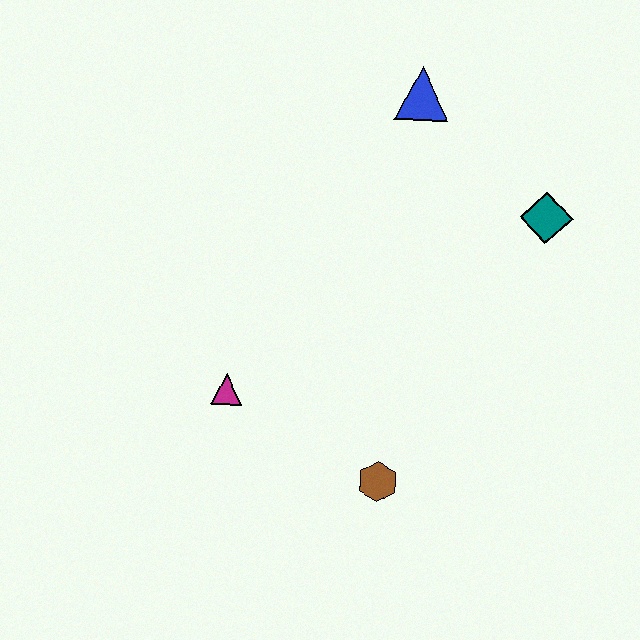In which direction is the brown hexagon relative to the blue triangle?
The brown hexagon is below the blue triangle.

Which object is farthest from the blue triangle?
The brown hexagon is farthest from the blue triangle.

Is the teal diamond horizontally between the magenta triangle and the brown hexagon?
No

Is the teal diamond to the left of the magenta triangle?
No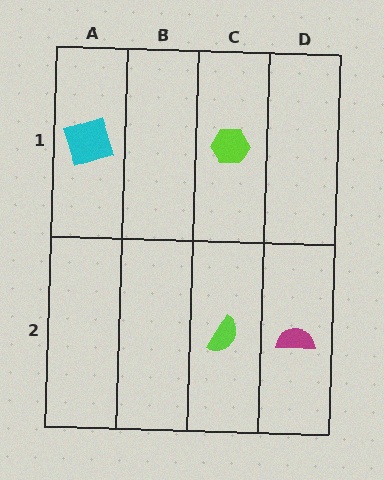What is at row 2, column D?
A magenta semicircle.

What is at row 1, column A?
A cyan square.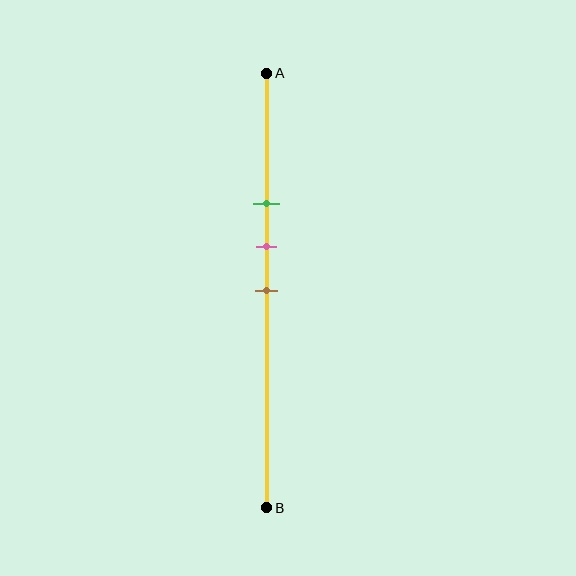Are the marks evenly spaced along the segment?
Yes, the marks are approximately evenly spaced.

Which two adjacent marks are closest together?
The pink and brown marks are the closest adjacent pair.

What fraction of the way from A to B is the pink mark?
The pink mark is approximately 40% (0.4) of the way from A to B.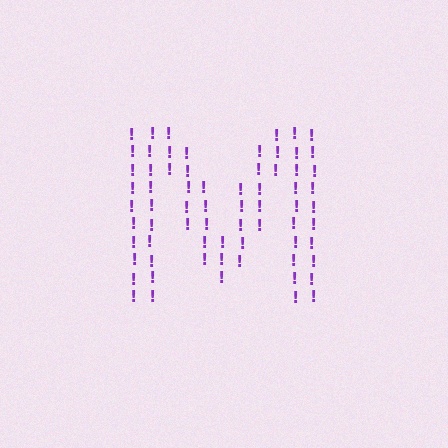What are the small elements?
The small elements are exclamation marks.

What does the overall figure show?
The overall figure shows the letter M.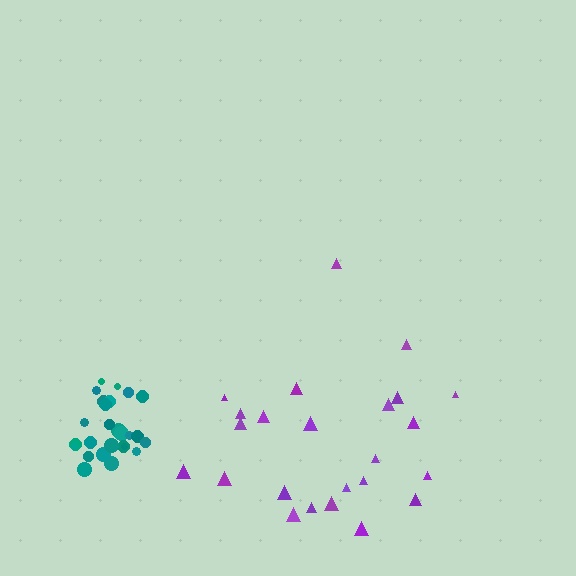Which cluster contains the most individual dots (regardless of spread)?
Teal (26).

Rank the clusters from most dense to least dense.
teal, purple.